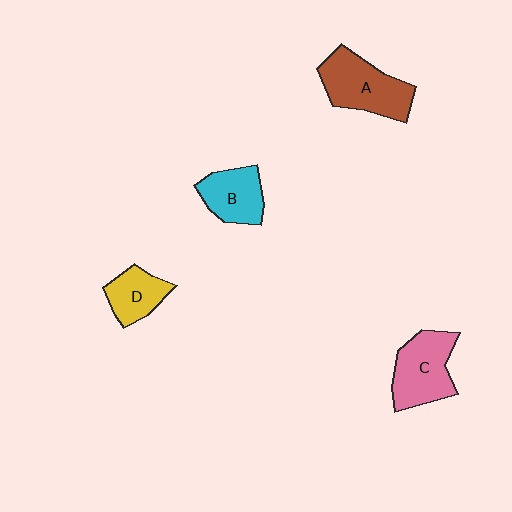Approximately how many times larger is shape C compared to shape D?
Approximately 1.5 times.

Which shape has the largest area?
Shape A (brown).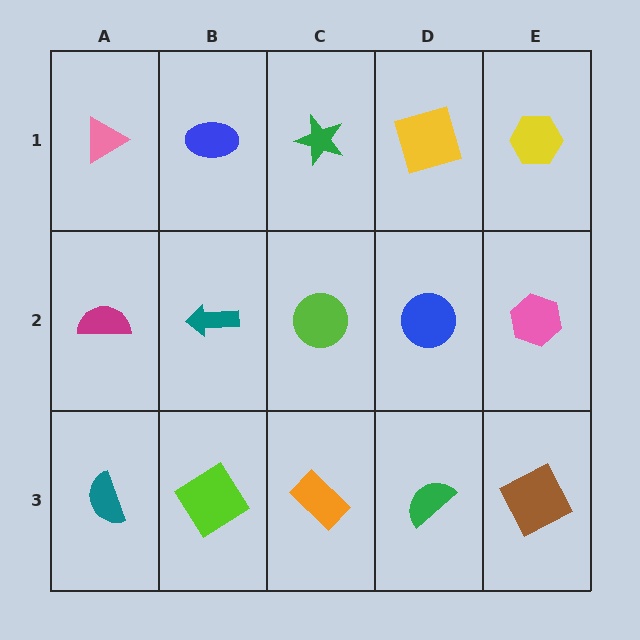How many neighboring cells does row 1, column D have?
3.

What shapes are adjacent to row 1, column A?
A magenta semicircle (row 2, column A), a blue ellipse (row 1, column B).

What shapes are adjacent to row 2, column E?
A yellow hexagon (row 1, column E), a brown square (row 3, column E), a blue circle (row 2, column D).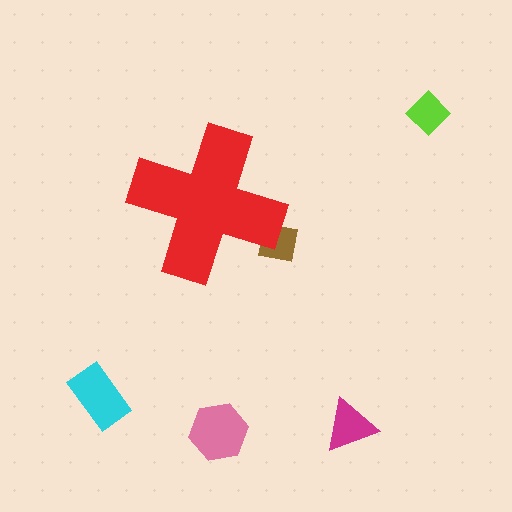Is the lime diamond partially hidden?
No, the lime diamond is fully visible.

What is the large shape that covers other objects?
A red cross.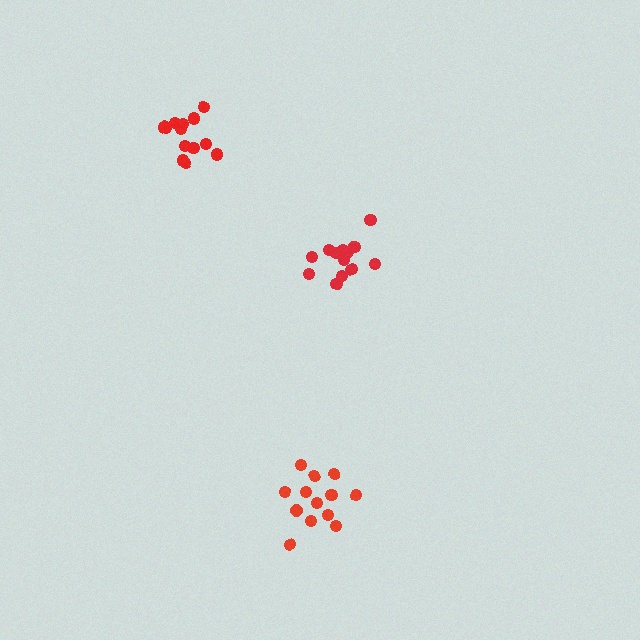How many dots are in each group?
Group 1: 14 dots, Group 2: 13 dots, Group 3: 13 dots (40 total).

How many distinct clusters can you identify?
There are 3 distinct clusters.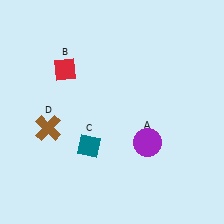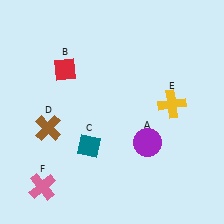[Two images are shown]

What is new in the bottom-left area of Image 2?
A pink cross (F) was added in the bottom-left area of Image 2.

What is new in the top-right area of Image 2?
A yellow cross (E) was added in the top-right area of Image 2.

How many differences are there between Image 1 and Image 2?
There are 2 differences between the two images.